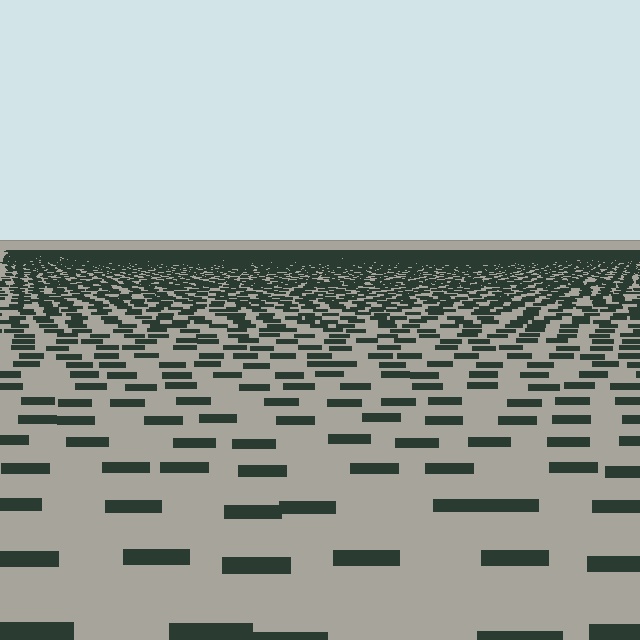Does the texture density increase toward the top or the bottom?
Density increases toward the top.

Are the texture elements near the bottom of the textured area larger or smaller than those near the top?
Larger. Near the bottom, elements are closer to the viewer and appear at a bigger on-screen size.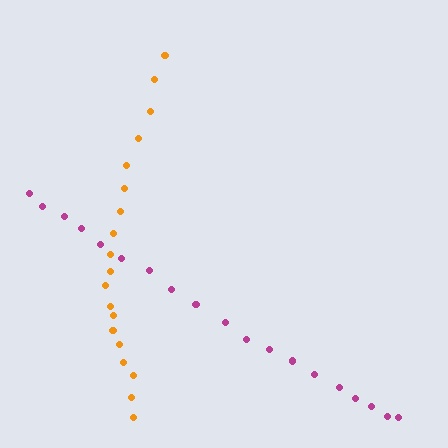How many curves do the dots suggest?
There are 2 distinct paths.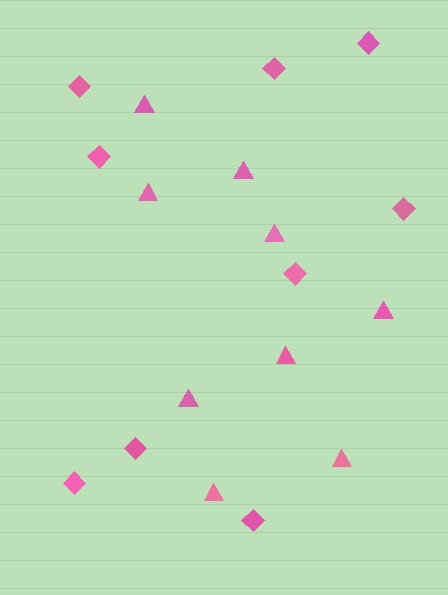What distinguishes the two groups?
There are 2 groups: one group of triangles (9) and one group of diamonds (9).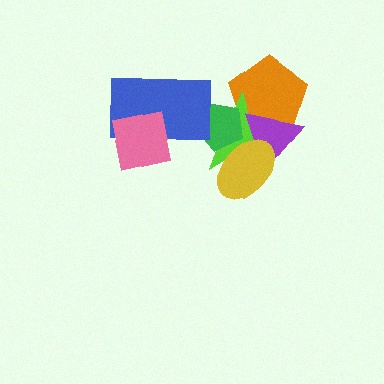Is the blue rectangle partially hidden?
Yes, it is partially covered by another shape.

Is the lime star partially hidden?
Yes, it is partially covered by another shape.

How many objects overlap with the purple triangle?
4 objects overlap with the purple triangle.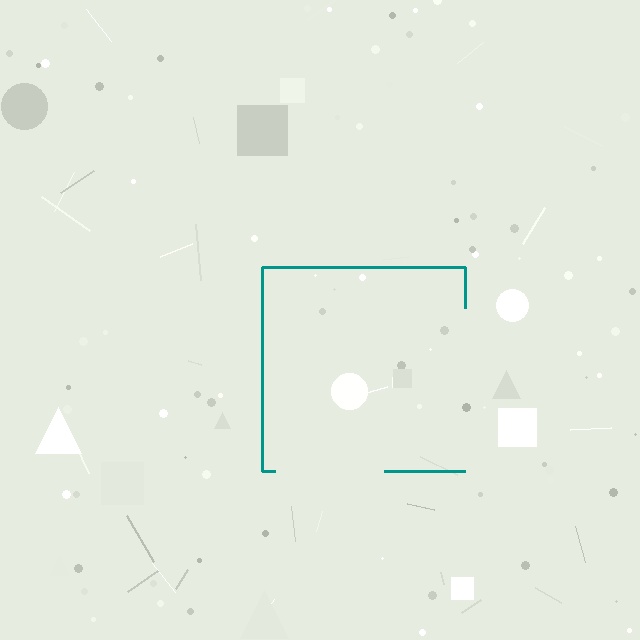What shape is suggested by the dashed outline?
The dashed outline suggests a square.